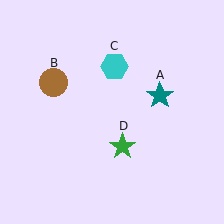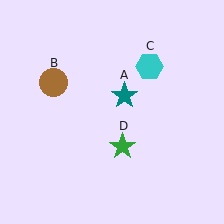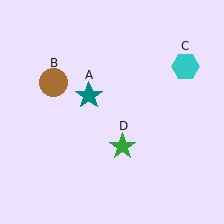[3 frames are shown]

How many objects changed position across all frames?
2 objects changed position: teal star (object A), cyan hexagon (object C).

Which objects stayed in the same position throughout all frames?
Brown circle (object B) and green star (object D) remained stationary.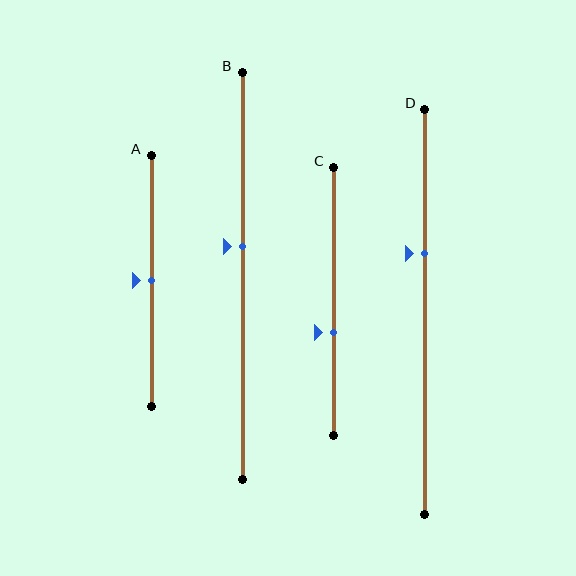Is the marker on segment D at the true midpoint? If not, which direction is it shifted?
No, the marker on segment D is shifted upward by about 14% of the segment length.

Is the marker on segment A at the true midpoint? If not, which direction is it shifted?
Yes, the marker on segment A is at the true midpoint.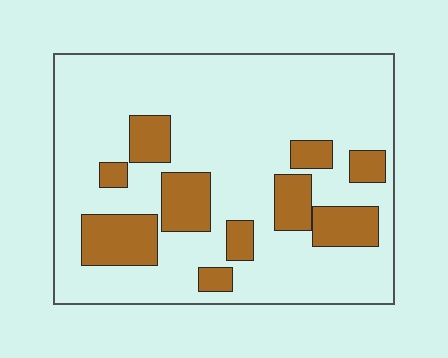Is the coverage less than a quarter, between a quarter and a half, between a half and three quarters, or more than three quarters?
Less than a quarter.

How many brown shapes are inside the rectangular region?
10.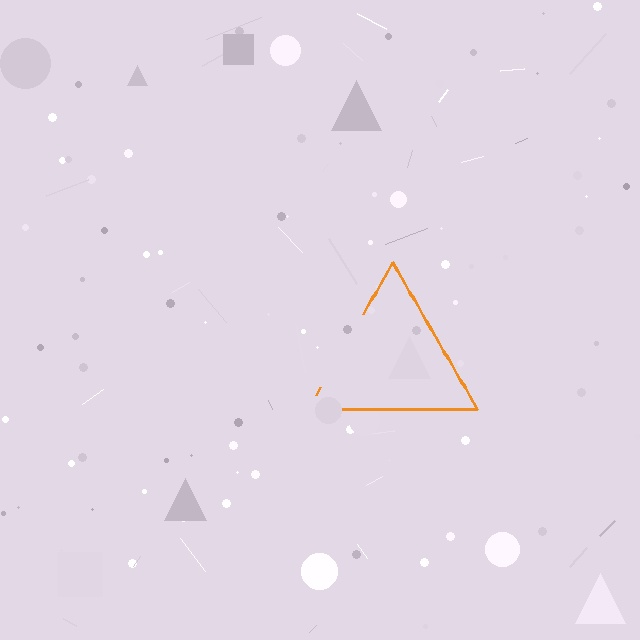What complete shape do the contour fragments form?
The contour fragments form a triangle.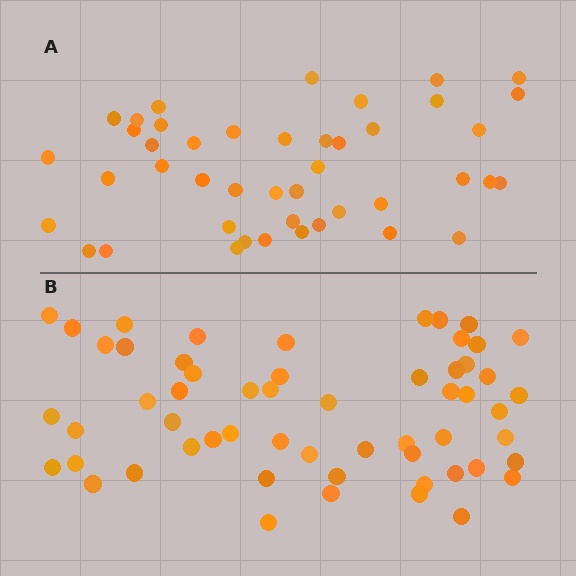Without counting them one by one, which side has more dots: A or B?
Region B (the bottom region) has more dots.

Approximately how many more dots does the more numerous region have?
Region B has approximately 15 more dots than region A.